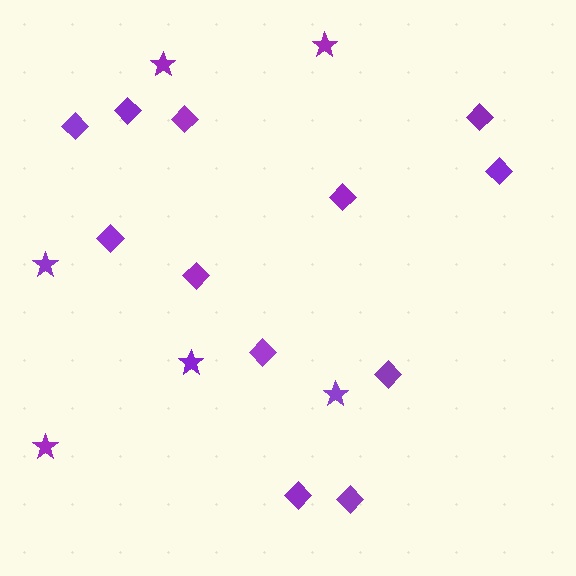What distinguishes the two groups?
There are 2 groups: one group of stars (6) and one group of diamonds (12).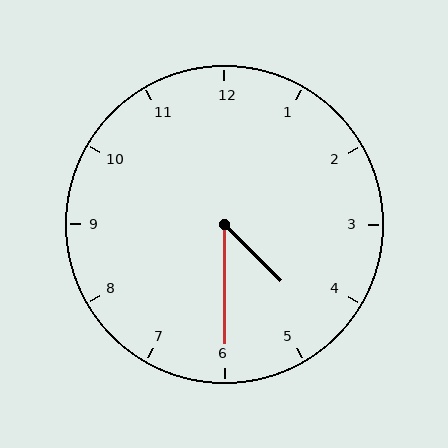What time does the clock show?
4:30.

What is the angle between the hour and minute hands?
Approximately 45 degrees.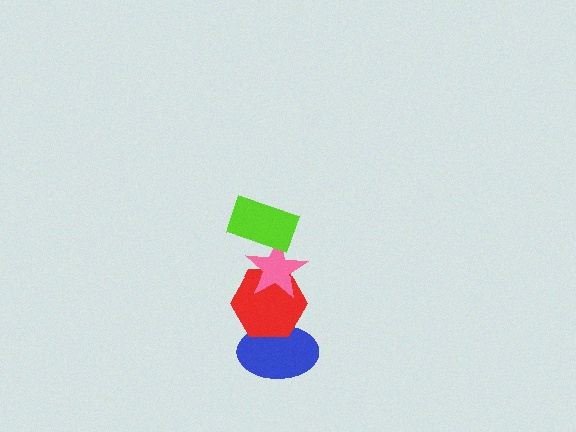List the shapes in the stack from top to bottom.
From top to bottom: the lime rectangle, the pink star, the red hexagon, the blue ellipse.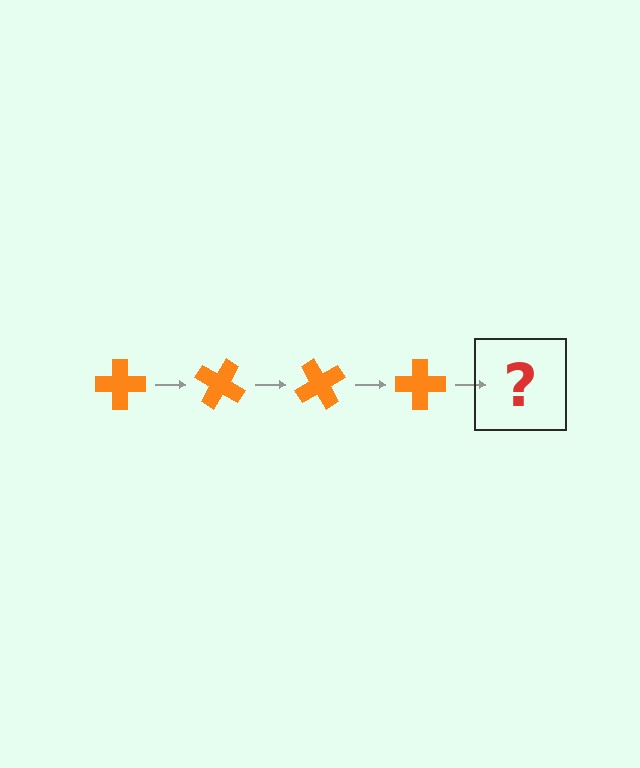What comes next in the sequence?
The next element should be an orange cross rotated 120 degrees.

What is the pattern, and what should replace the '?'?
The pattern is that the cross rotates 30 degrees each step. The '?' should be an orange cross rotated 120 degrees.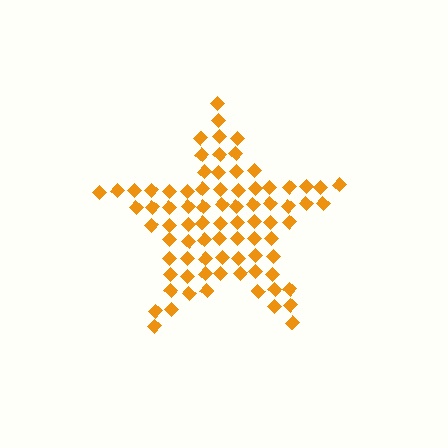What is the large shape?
The large shape is a star.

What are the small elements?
The small elements are diamonds.